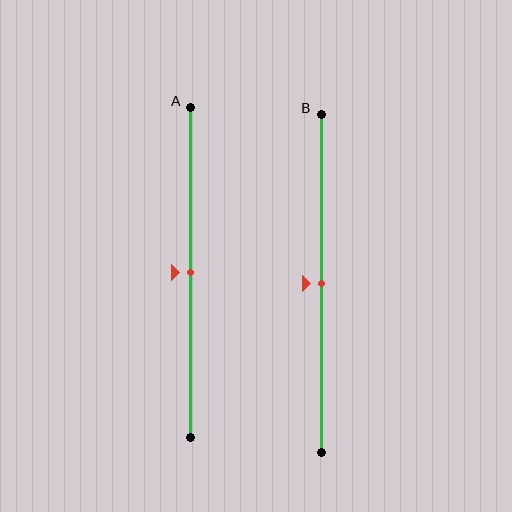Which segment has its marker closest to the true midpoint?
Segment A has its marker closest to the true midpoint.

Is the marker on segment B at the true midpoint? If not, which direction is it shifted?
Yes, the marker on segment B is at the true midpoint.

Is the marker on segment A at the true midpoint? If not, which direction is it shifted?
Yes, the marker on segment A is at the true midpoint.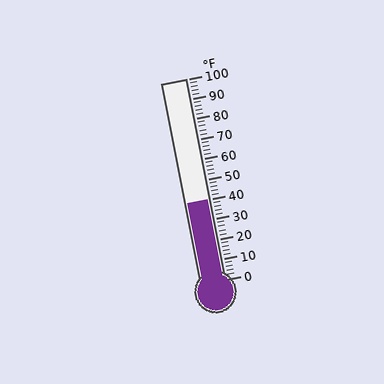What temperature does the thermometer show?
The thermometer shows approximately 40°F.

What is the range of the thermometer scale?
The thermometer scale ranges from 0°F to 100°F.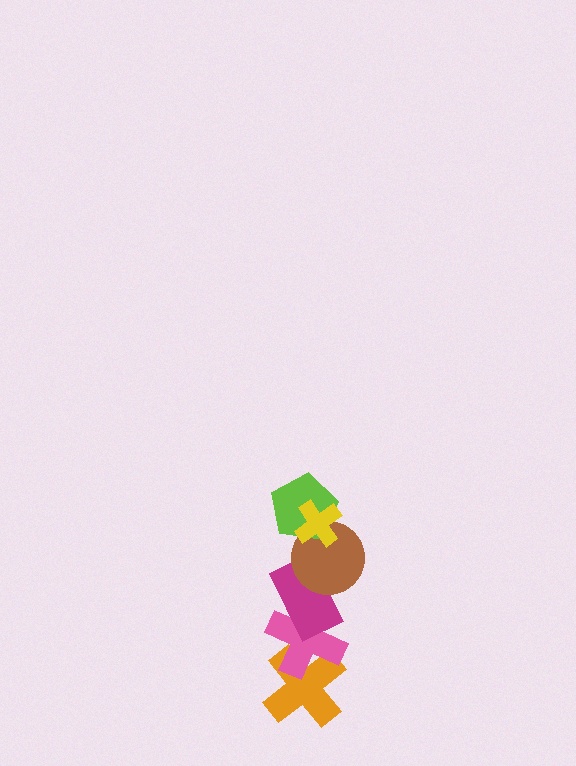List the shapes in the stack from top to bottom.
From top to bottom: the yellow cross, the lime pentagon, the brown circle, the magenta rectangle, the pink cross, the orange cross.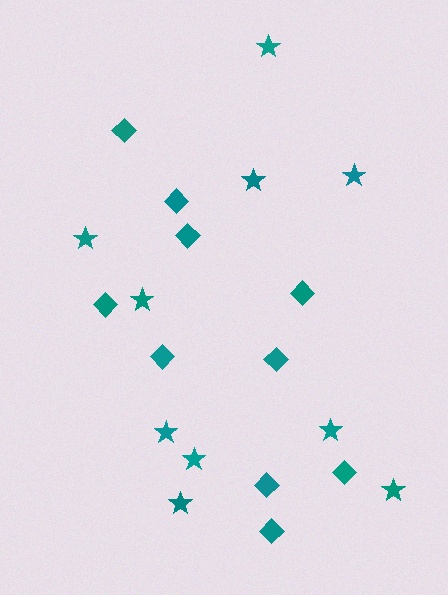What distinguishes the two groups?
There are 2 groups: one group of stars (10) and one group of diamonds (10).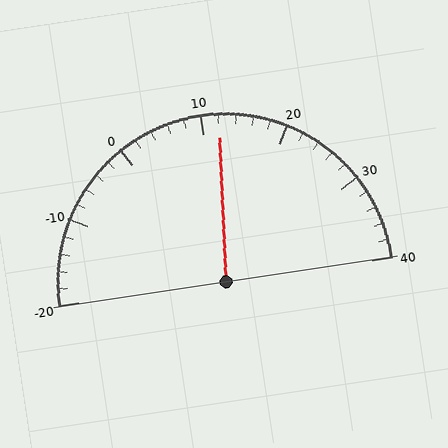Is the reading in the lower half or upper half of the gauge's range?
The reading is in the upper half of the range (-20 to 40).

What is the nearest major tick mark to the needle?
The nearest major tick mark is 10.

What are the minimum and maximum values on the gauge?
The gauge ranges from -20 to 40.